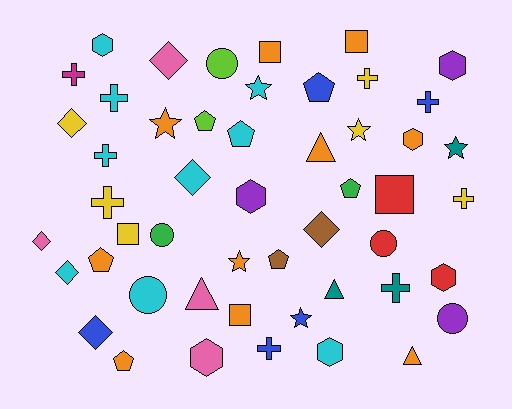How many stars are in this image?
There are 6 stars.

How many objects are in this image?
There are 50 objects.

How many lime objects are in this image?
There are 2 lime objects.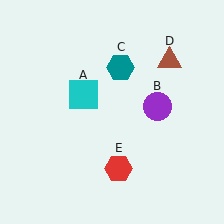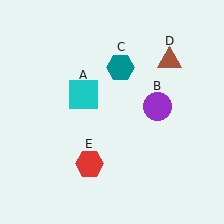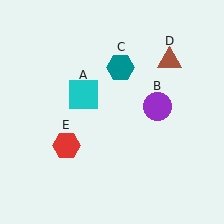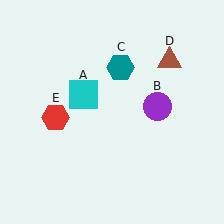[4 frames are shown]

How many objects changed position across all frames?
1 object changed position: red hexagon (object E).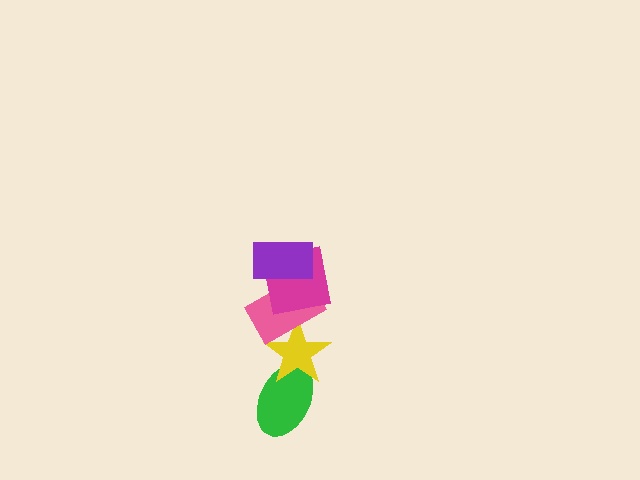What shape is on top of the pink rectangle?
The magenta square is on top of the pink rectangle.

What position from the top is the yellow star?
The yellow star is 4th from the top.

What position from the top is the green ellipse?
The green ellipse is 5th from the top.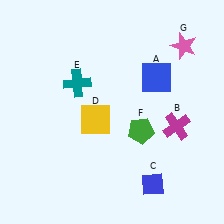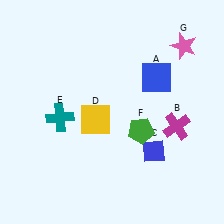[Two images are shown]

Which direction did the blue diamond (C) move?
The blue diamond (C) moved up.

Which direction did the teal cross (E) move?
The teal cross (E) moved down.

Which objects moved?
The objects that moved are: the blue diamond (C), the teal cross (E).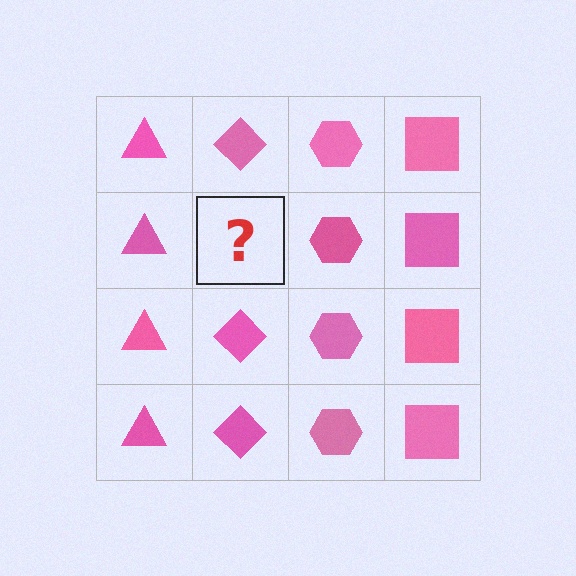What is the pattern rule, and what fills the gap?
The rule is that each column has a consistent shape. The gap should be filled with a pink diamond.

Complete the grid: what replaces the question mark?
The question mark should be replaced with a pink diamond.